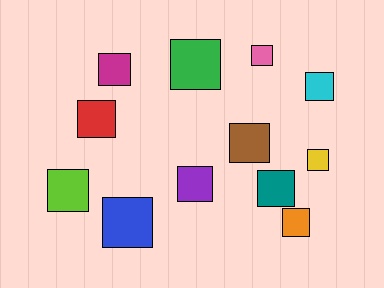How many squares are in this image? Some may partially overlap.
There are 12 squares.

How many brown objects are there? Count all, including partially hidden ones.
There is 1 brown object.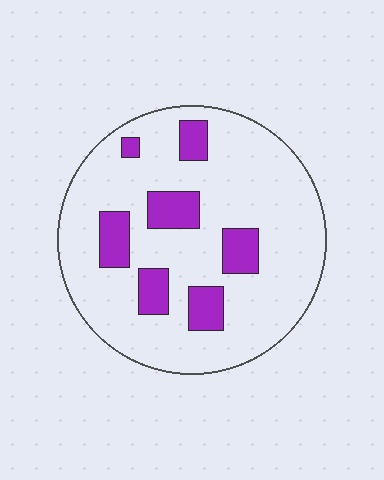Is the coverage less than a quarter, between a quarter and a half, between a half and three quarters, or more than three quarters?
Less than a quarter.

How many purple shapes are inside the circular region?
7.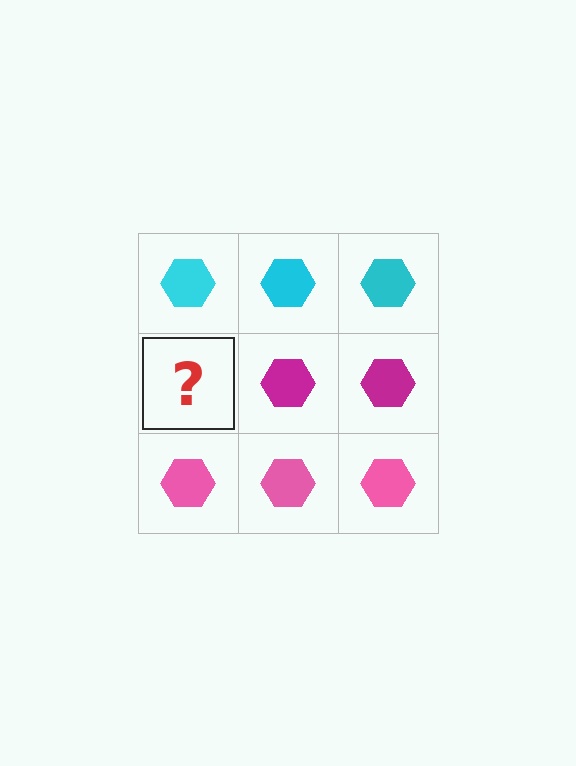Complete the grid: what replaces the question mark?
The question mark should be replaced with a magenta hexagon.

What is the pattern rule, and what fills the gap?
The rule is that each row has a consistent color. The gap should be filled with a magenta hexagon.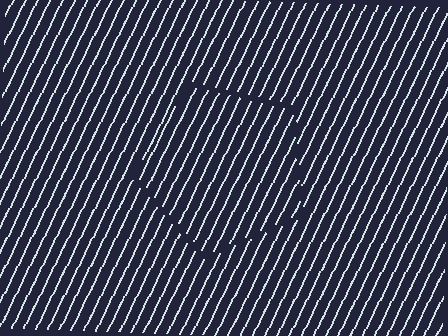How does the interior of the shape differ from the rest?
The interior of the shape contains the same grating, shifted by half a period — the contour is defined by the phase discontinuity where line-ends from the inner and outer gratings abut.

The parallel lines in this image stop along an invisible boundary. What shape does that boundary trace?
An illusory pentagon. The interior of the shape contains the same grating, shifted by half a period — the contour is defined by the phase discontinuity where line-ends from the inner and outer gratings abut.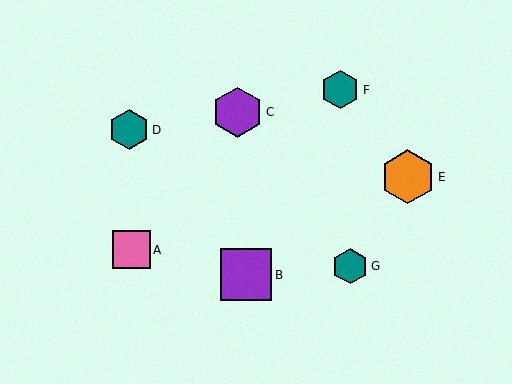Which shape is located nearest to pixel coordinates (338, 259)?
The teal hexagon (labeled G) at (350, 266) is nearest to that location.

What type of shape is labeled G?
Shape G is a teal hexagon.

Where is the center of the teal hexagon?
The center of the teal hexagon is at (129, 130).